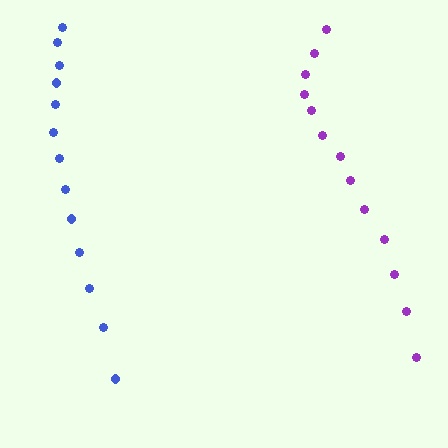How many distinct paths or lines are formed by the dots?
There are 2 distinct paths.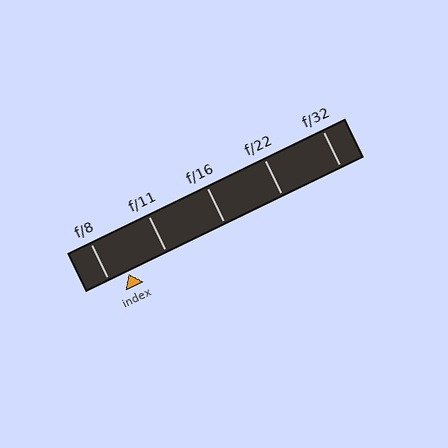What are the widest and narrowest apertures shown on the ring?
The widest aperture shown is f/8 and the narrowest is f/32.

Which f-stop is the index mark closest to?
The index mark is closest to f/8.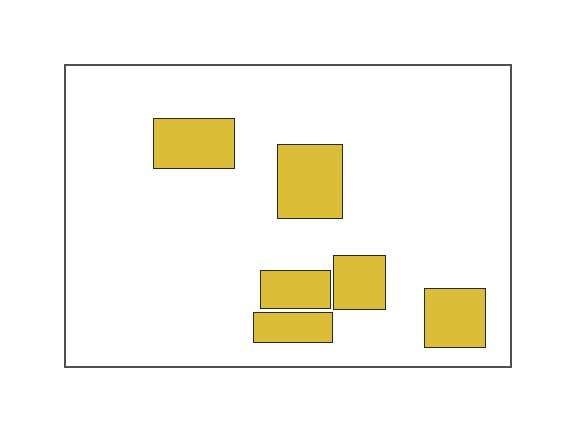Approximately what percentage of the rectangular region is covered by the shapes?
Approximately 15%.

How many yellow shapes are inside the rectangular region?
6.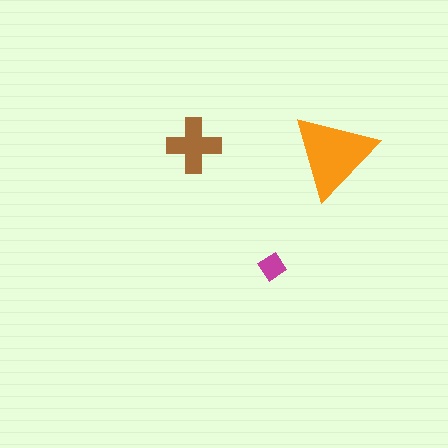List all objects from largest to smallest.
The orange triangle, the brown cross, the magenta diamond.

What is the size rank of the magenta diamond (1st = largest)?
3rd.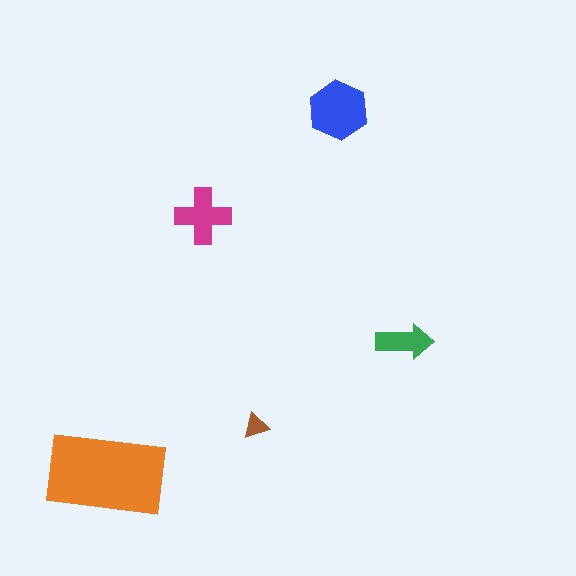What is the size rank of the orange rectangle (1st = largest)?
1st.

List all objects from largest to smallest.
The orange rectangle, the blue hexagon, the magenta cross, the green arrow, the brown triangle.